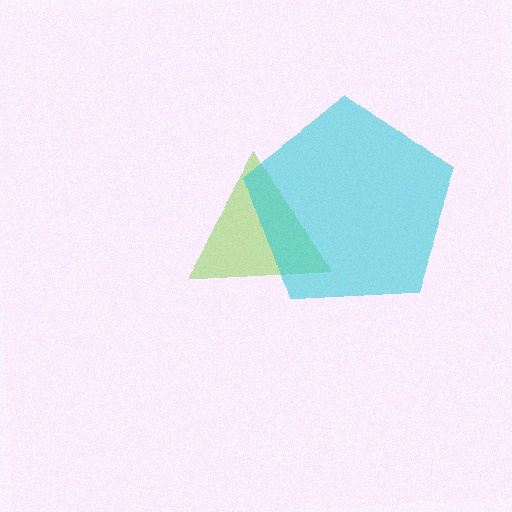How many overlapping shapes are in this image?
There are 2 overlapping shapes in the image.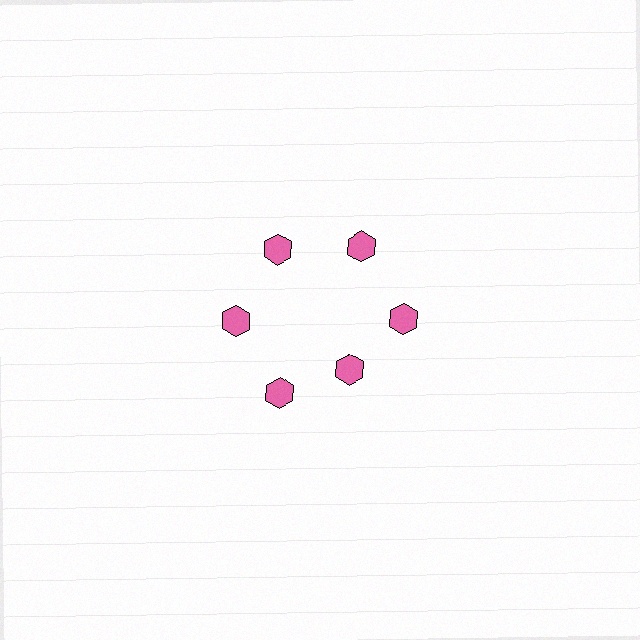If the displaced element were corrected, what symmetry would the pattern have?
It would have 6-fold rotational symmetry — the pattern would map onto itself every 60 degrees.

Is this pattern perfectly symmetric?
No. The 6 pink hexagons are arranged in a ring, but one element near the 5 o'clock position is pulled inward toward the center, breaking the 6-fold rotational symmetry.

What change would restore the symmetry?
The symmetry would be restored by moving it outward, back onto the ring so that all 6 hexagons sit at equal angles and equal distance from the center.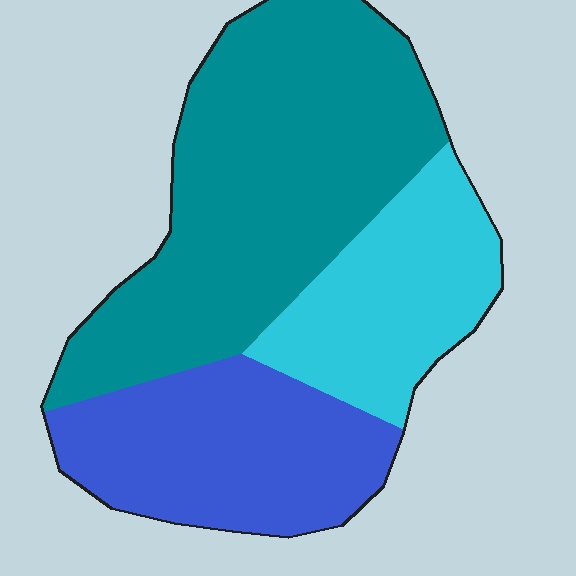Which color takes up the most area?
Teal, at roughly 50%.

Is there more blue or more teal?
Teal.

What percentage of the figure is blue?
Blue covers 28% of the figure.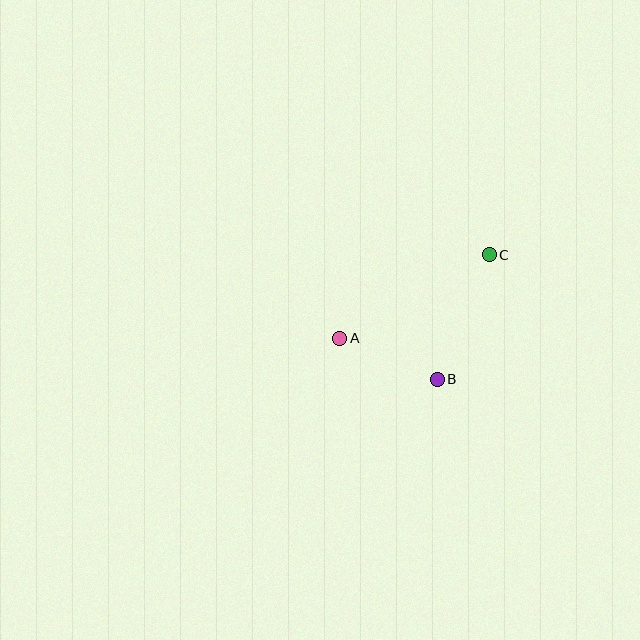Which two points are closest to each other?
Points A and B are closest to each other.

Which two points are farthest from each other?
Points A and C are farthest from each other.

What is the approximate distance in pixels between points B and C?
The distance between B and C is approximately 135 pixels.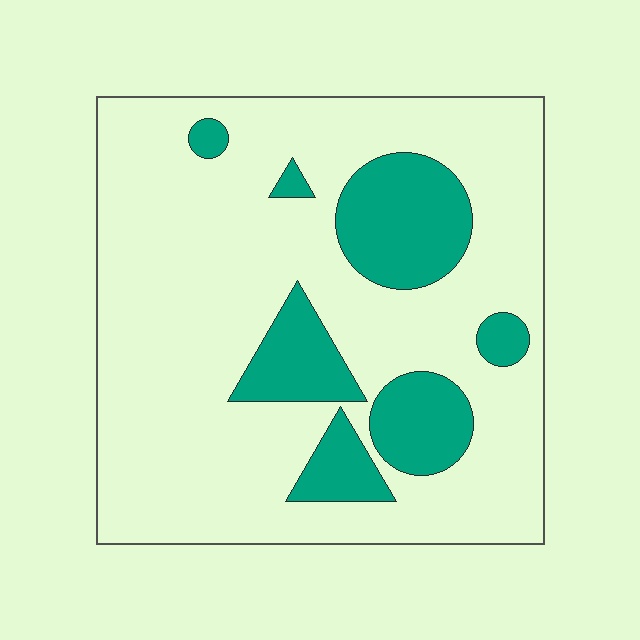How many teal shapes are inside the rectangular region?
7.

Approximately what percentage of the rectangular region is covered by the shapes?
Approximately 20%.